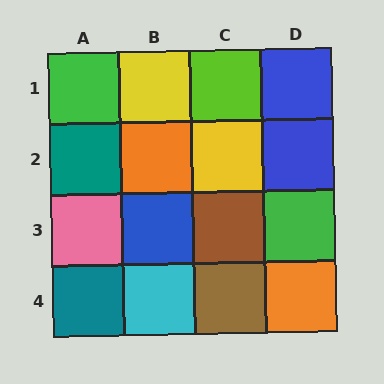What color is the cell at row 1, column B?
Yellow.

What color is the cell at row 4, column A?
Teal.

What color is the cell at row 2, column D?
Blue.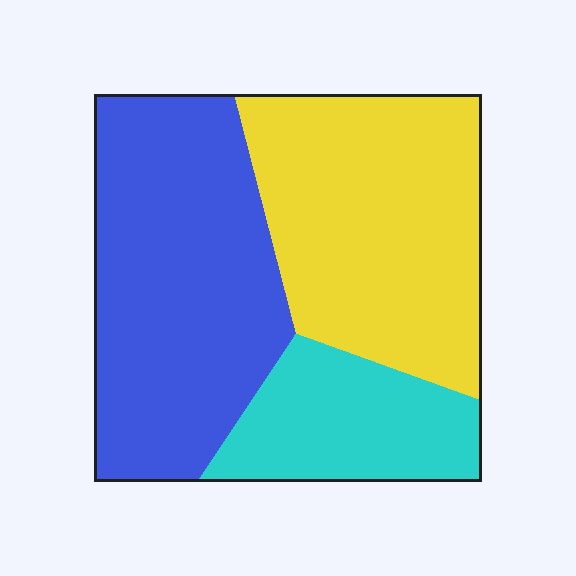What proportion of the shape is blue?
Blue takes up between a third and a half of the shape.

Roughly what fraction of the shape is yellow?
Yellow covers roughly 40% of the shape.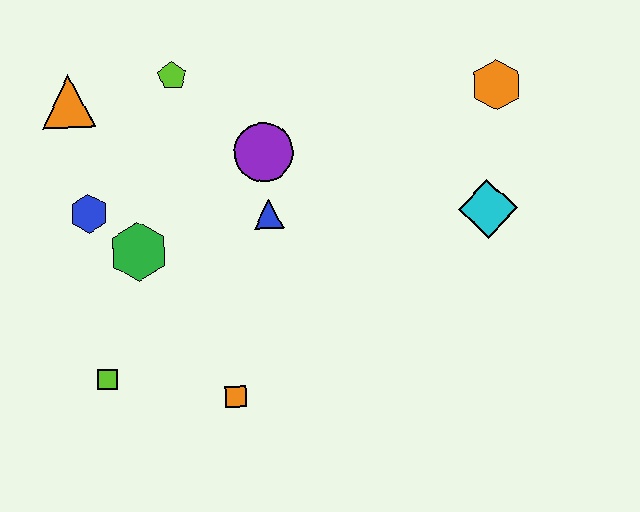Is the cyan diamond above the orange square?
Yes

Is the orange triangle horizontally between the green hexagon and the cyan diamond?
No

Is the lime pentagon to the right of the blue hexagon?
Yes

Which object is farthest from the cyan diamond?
The orange triangle is farthest from the cyan diamond.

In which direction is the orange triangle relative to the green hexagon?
The orange triangle is above the green hexagon.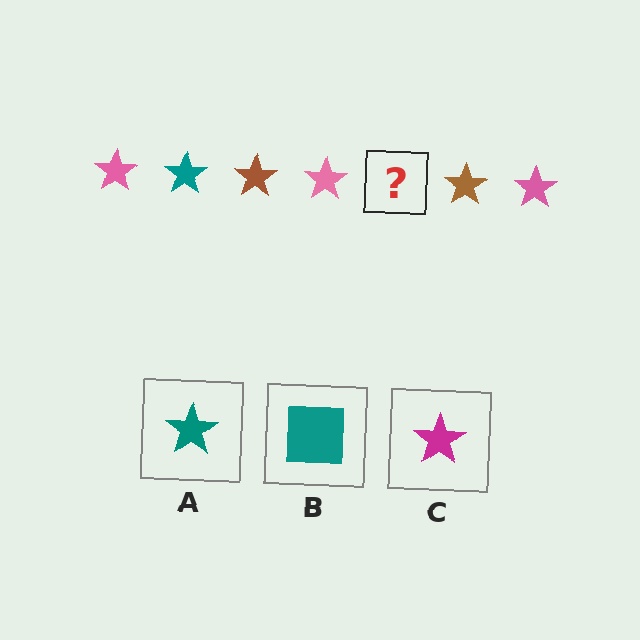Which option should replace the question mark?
Option A.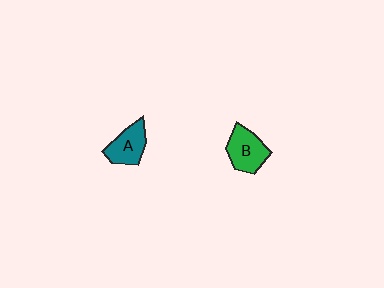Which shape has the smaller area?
Shape A (teal).